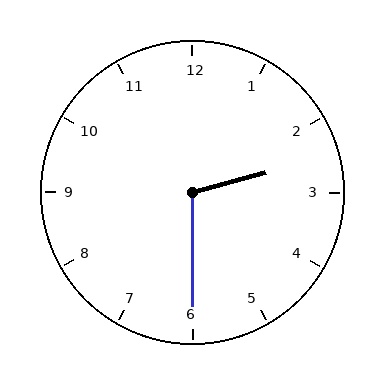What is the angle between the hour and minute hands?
Approximately 105 degrees.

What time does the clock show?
2:30.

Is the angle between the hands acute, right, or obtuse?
It is obtuse.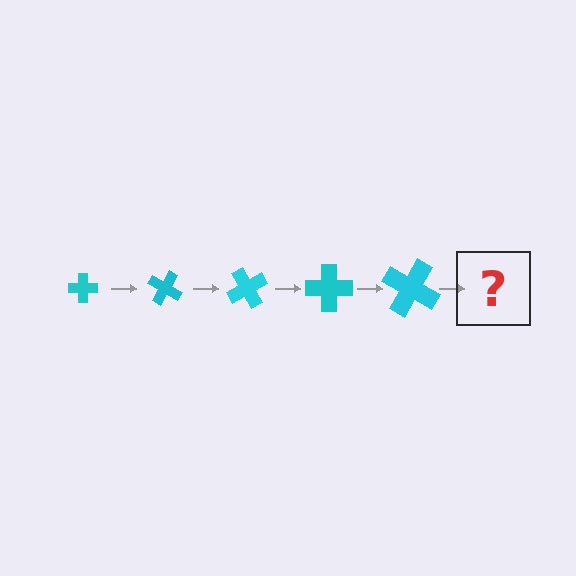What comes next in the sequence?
The next element should be a cross, larger than the previous one and rotated 150 degrees from the start.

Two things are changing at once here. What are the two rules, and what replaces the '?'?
The two rules are that the cross grows larger each step and it rotates 30 degrees each step. The '?' should be a cross, larger than the previous one and rotated 150 degrees from the start.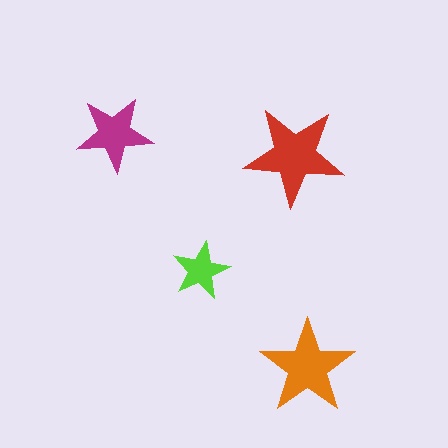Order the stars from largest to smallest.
the red one, the orange one, the magenta one, the lime one.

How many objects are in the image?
There are 4 objects in the image.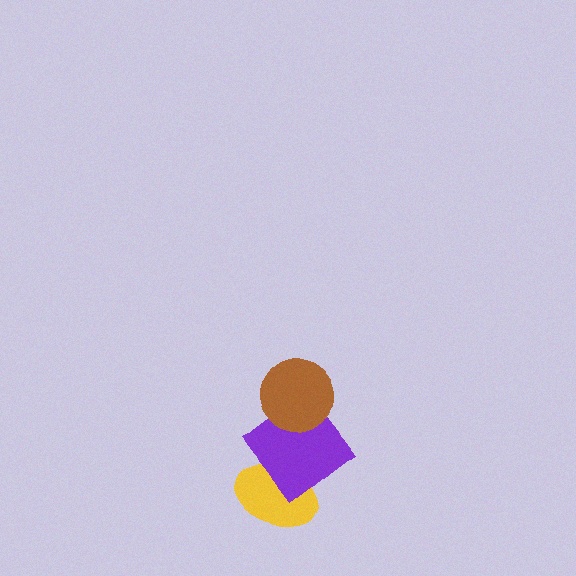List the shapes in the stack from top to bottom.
From top to bottom: the brown circle, the purple diamond, the yellow ellipse.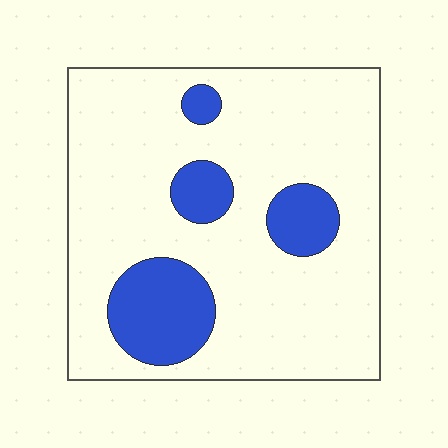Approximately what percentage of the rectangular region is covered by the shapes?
Approximately 20%.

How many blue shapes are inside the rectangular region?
4.